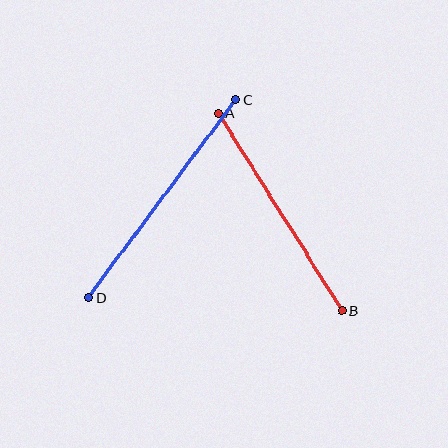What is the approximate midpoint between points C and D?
The midpoint is at approximately (162, 199) pixels.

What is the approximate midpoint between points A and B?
The midpoint is at approximately (280, 212) pixels.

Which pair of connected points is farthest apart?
Points C and D are farthest apart.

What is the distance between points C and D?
The distance is approximately 247 pixels.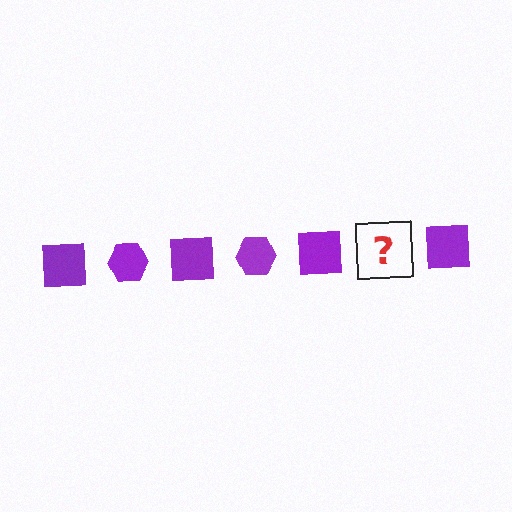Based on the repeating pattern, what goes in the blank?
The blank should be a purple hexagon.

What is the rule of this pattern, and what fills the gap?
The rule is that the pattern cycles through square, hexagon shapes in purple. The gap should be filled with a purple hexagon.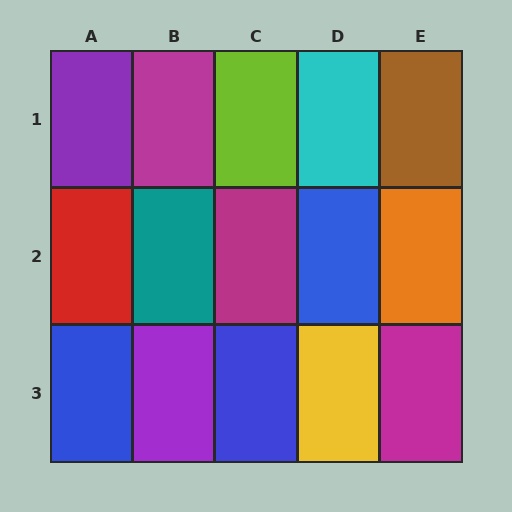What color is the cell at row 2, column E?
Orange.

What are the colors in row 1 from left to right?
Purple, magenta, lime, cyan, brown.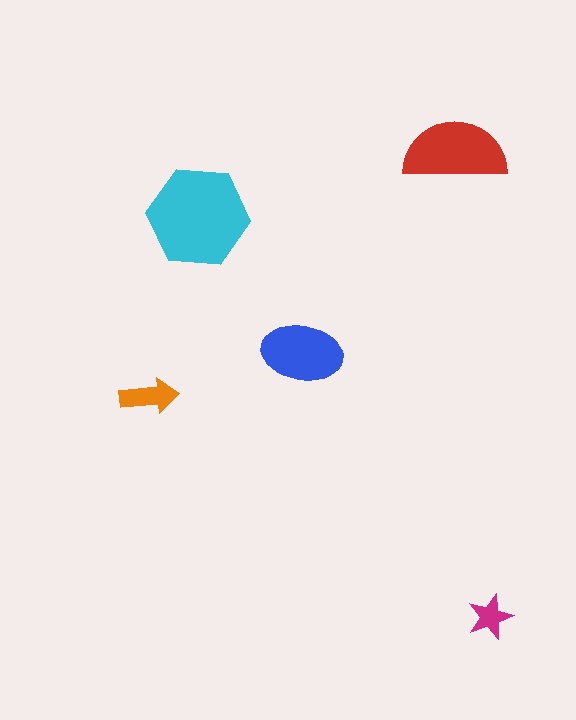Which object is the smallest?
The magenta star.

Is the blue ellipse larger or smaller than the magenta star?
Larger.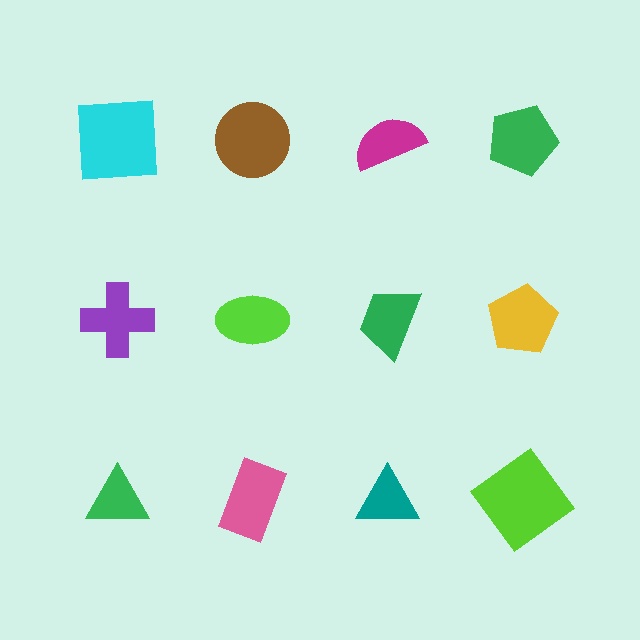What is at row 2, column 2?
A lime ellipse.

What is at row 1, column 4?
A green pentagon.